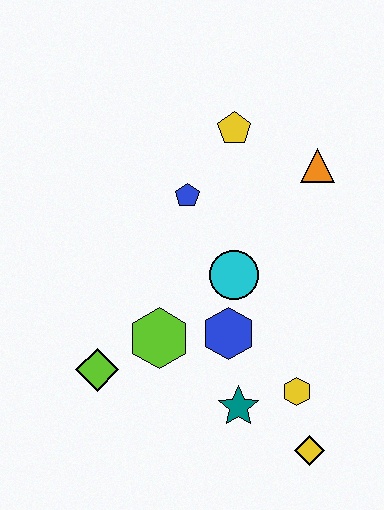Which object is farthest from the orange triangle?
The lime diamond is farthest from the orange triangle.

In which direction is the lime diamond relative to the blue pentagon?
The lime diamond is below the blue pentagon.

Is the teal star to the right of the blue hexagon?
Yes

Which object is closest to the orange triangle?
The yellow pentagon is closest to the orange triangle.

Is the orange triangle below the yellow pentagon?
Yes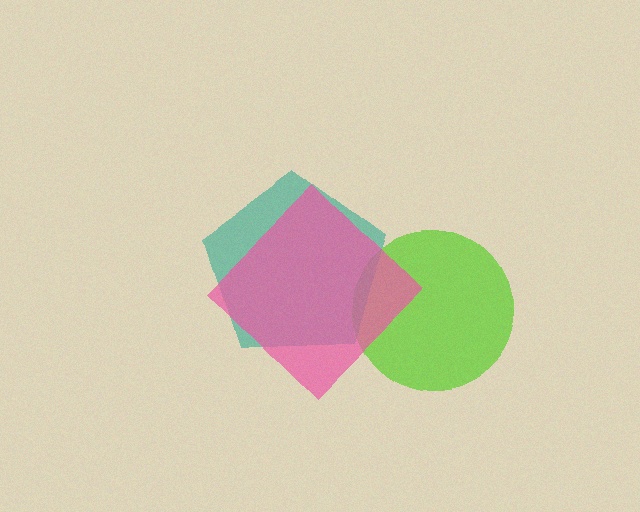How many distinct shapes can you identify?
There are 3 distinct shapes: a lime circle, a teal pentagon, a pink diamond.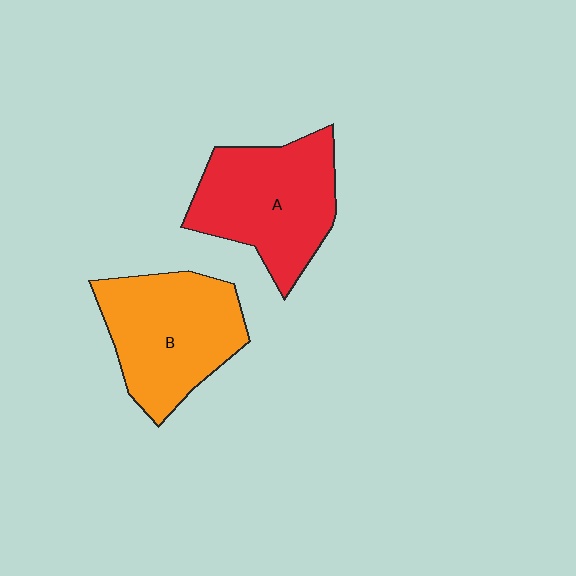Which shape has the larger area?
Shape A (red).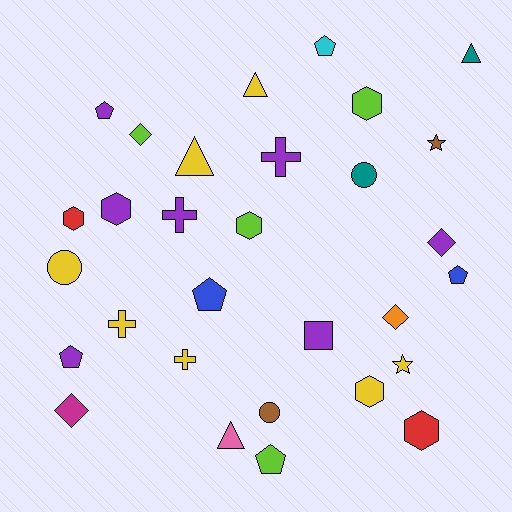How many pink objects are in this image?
There is 1 pink object.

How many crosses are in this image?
There are 4 crosses.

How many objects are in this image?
There are 30 objects.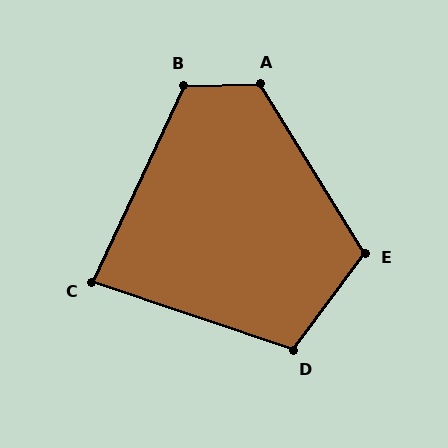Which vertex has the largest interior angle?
A, at approximately 121 degrees.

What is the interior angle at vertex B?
Approximately 116 degrees (obtuse).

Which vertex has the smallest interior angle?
C, at approximately 84 degrees.